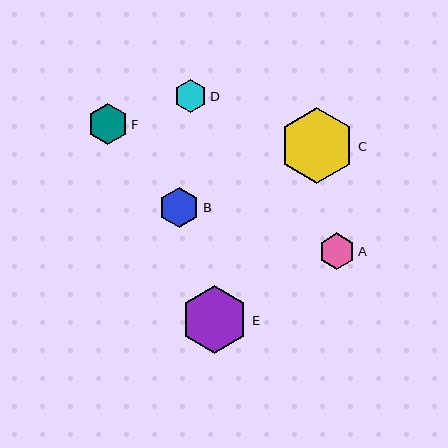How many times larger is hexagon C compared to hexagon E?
Hexagon C is approximately 1.1 times the size of hexagon E.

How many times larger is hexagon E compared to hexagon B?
Hexagon E is approximately 1.7 times the size of hexagon B.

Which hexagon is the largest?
Hexagon C is the largest with a size of approximately 75 pixels.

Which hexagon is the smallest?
Hexagon D is the smallest with a size of approximately 33 pixels.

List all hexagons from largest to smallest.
From largest to smallest: C, E, F, B, A, D.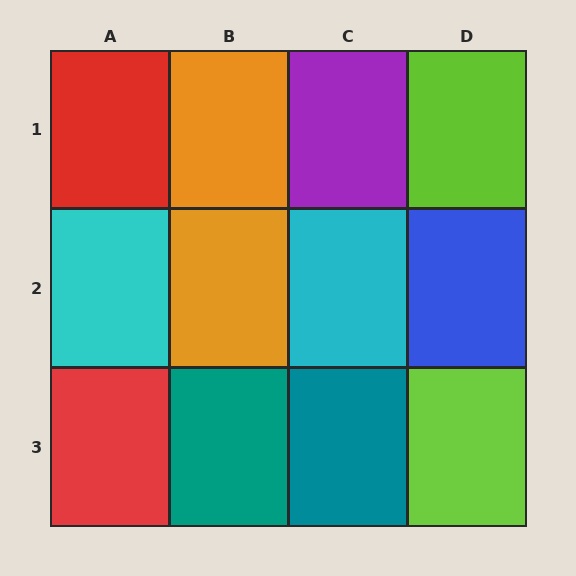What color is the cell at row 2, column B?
Orange.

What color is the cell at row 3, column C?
Teal.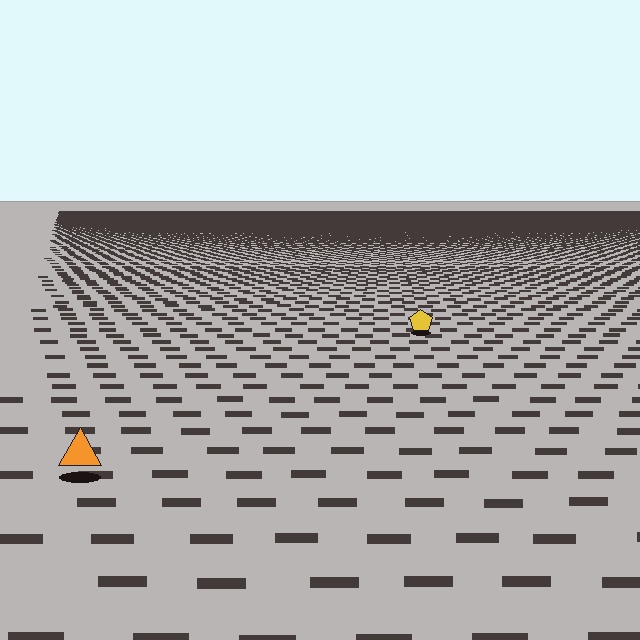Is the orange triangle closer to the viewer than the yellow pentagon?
Yes. The orange triangle is closer — you can tell from the texture gradient: the ground texture is coarser near it.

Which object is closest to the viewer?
The orange triangle is closest. The texture marks near it are larger and more spread out.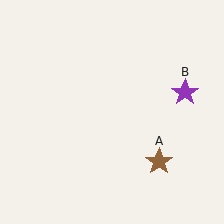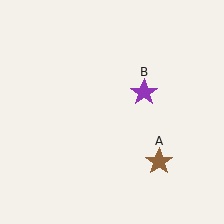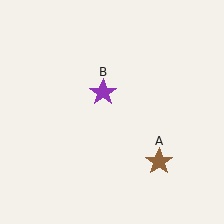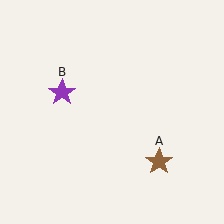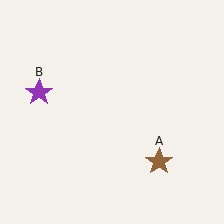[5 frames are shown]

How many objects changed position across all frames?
1 object changed position: purple star (object B).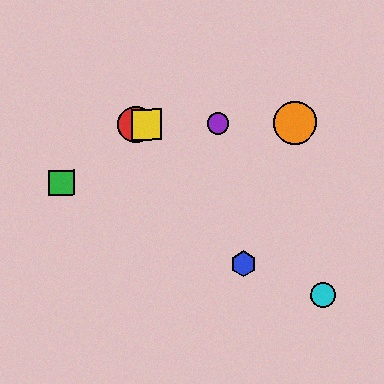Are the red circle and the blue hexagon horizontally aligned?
No, the red circle is at y≈124 and the blue hexagon is at y≈264.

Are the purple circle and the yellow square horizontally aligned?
Yes, both are at y≈123.